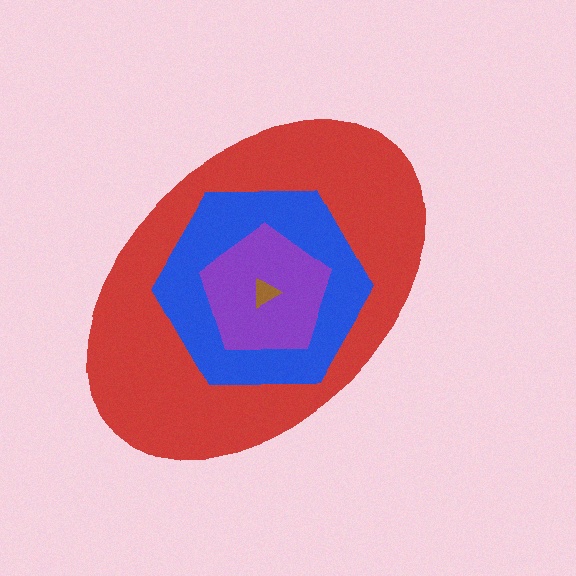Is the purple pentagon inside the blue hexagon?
Yes.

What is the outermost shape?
The red ellipse.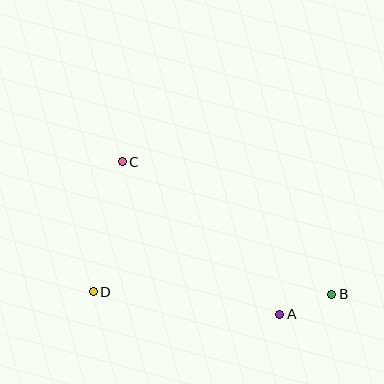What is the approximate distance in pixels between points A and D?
The distance between A and D is approximately 188 pixels.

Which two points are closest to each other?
Points A and B are closest to each other.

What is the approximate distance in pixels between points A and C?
The distance between A and C is approximately 219 pixels.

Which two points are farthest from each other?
Points B and C are farthest from each other.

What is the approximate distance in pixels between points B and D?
The distance between B and D is approximately 238 pixels.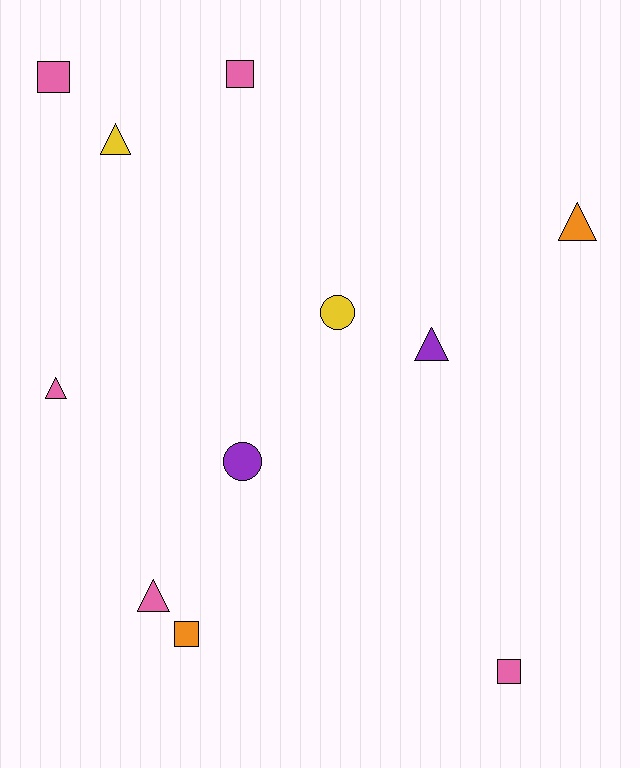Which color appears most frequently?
Pink, with 5 objects.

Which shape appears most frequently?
Triangle, with 5 objects.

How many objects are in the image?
There are 11 objects.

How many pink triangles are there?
There are 2 pink triangles.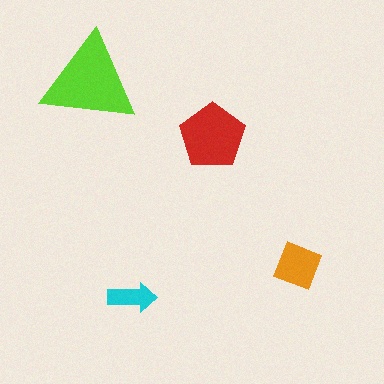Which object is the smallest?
The cyan arrow.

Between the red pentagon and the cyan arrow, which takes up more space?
The red pentagon.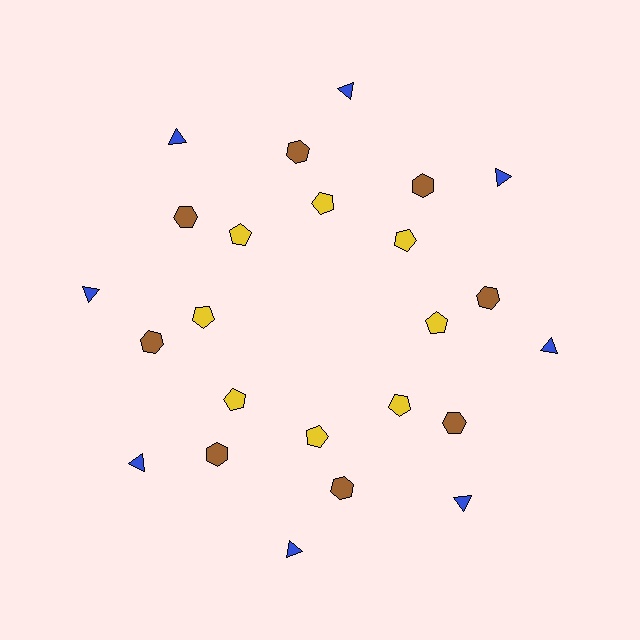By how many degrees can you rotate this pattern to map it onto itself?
The pattern maps onto itself every 45 degrees of rotation.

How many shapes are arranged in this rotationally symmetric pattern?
There are 24 shapes, arranged in 8 groups of 3.